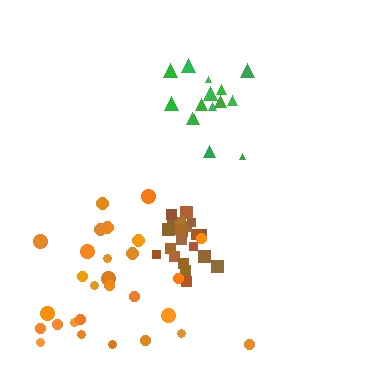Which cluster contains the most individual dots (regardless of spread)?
Orange (28).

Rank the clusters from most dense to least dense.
brown, green, orange.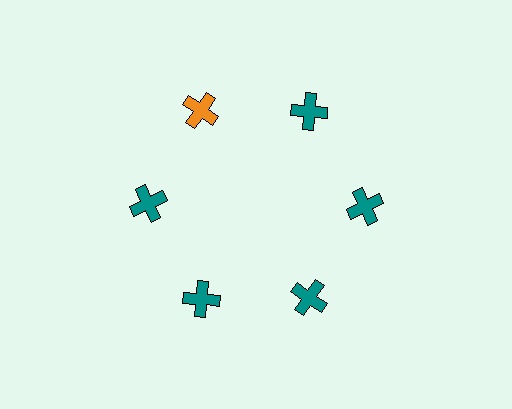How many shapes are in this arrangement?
There are 6 shapes arranged in a ring pattern.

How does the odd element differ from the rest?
It has a different color: orange instead of teal.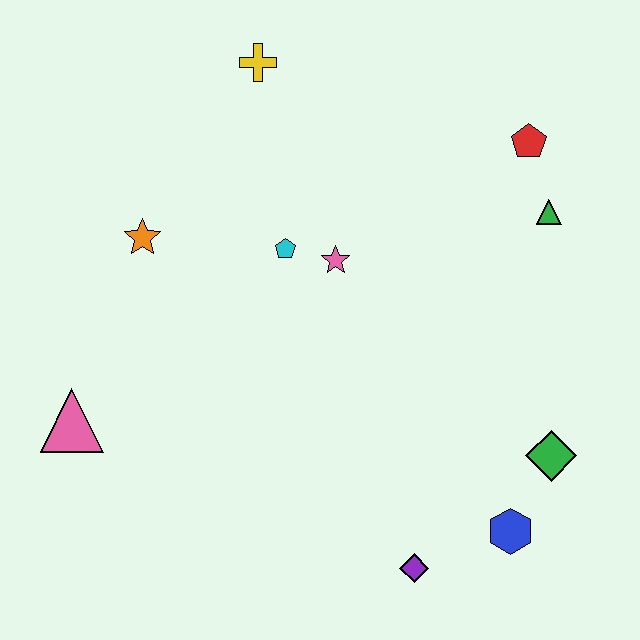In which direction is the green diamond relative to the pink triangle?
The green diamond is to the right of the pink triangle.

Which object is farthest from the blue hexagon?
The yellow cross is farthest from the blue hexagon.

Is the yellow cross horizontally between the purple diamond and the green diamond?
No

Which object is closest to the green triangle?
The red pentagon is closest to the green triangle.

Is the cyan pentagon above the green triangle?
No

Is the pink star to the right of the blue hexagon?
No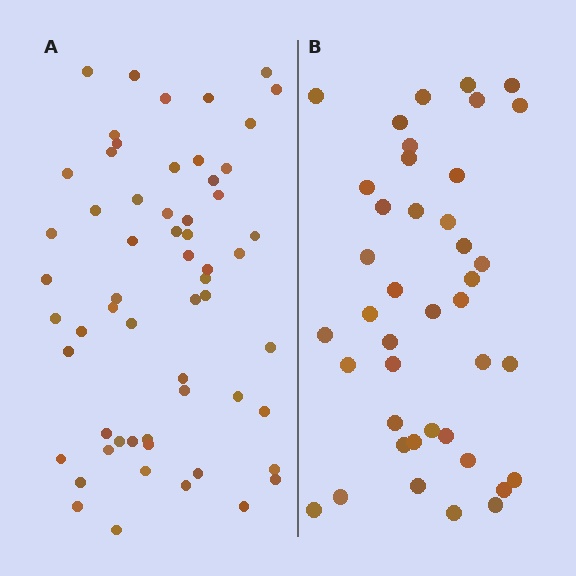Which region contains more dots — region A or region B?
Region A (the left region) has more dots.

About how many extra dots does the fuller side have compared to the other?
Region A has approximately 20 more dots than region B.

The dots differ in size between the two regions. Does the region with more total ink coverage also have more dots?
No. Region B has more total ink coverage because its dots are larger, but region A actually contains more individual dots. Total area can be misleading — the number of items is what matters here.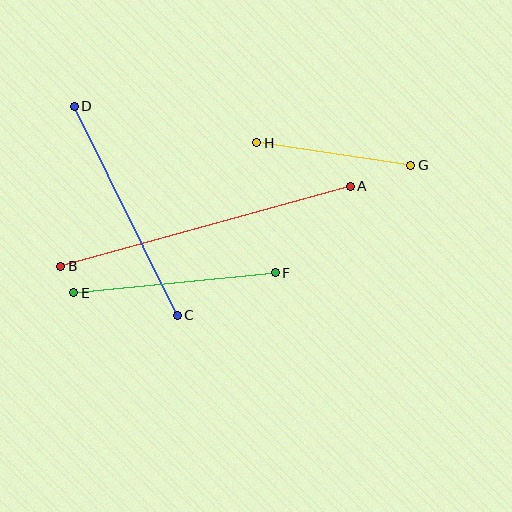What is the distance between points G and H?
The distance is approximately 155 pixels.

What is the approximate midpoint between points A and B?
The midpoint is at approximately (205, 226) pixels.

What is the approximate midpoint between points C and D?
The midpoint is at approximately (126, 211) pixels.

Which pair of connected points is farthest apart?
Points A and B are farthest apart.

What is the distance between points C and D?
The distance is approximately 233 pixels.